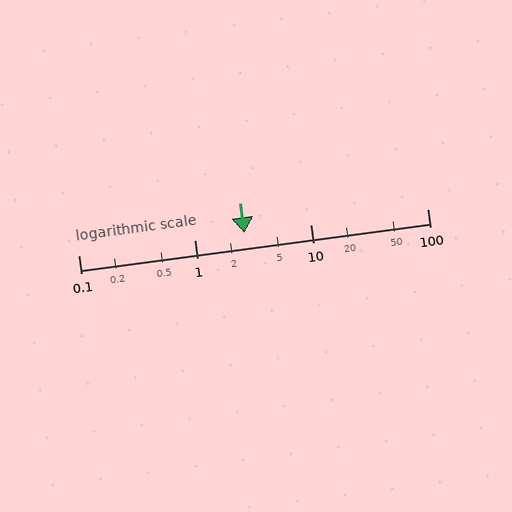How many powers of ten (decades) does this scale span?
The scale spans 3 decades, from 0.1 to 100.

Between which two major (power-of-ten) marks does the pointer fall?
The pointer is between 1 and 10.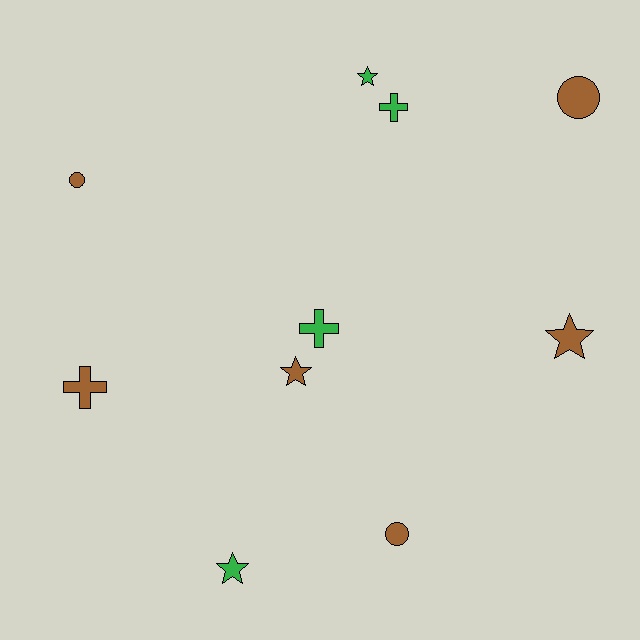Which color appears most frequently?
Brown, with 6 objects.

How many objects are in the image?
There are 10 objects.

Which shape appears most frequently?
Star, with 4 objects.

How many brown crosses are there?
There is 1 brown cross.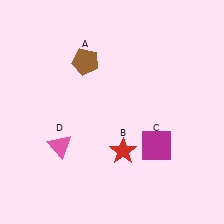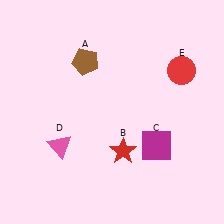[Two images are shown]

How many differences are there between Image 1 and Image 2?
There is 1 difference between the two images.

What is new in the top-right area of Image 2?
A red circle (E) was added in the top-right area of Image 2.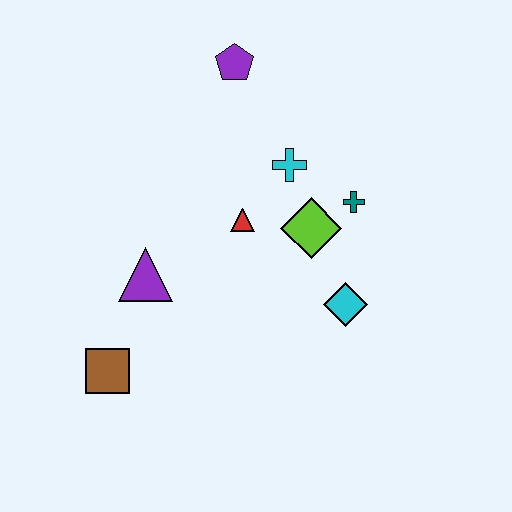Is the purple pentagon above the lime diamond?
Yes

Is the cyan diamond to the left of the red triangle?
No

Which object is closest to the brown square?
The purple triangle is closest to the brown square.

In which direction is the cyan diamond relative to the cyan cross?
The cyan diamond is below the cyan cross.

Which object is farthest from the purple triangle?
The purple pentagon is farthest from the purple triangle.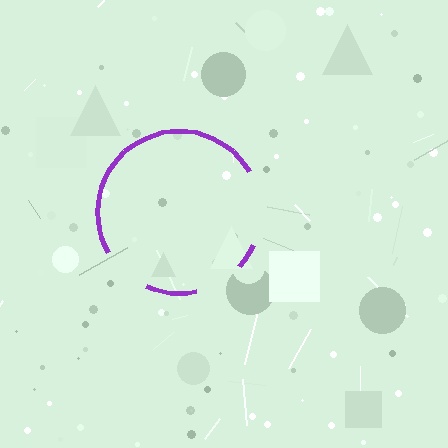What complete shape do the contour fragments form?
The contour fragments form a circle.